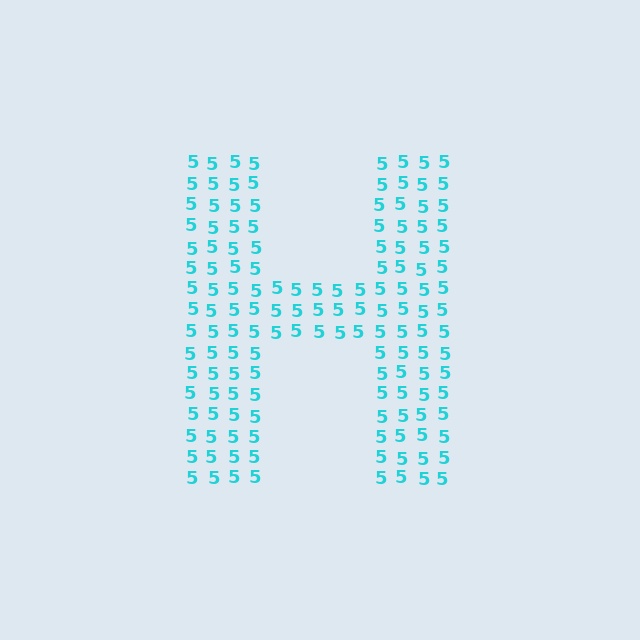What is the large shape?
The large shape is the letter H.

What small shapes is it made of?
It is made of small digit 5's.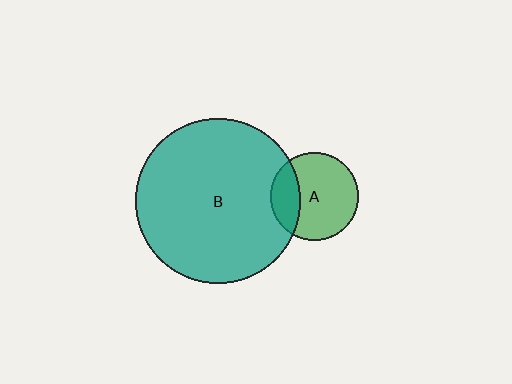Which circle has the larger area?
Circle B (teal).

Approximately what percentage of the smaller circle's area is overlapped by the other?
Approximately 25%.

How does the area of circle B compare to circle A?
Approximately 3.5 times.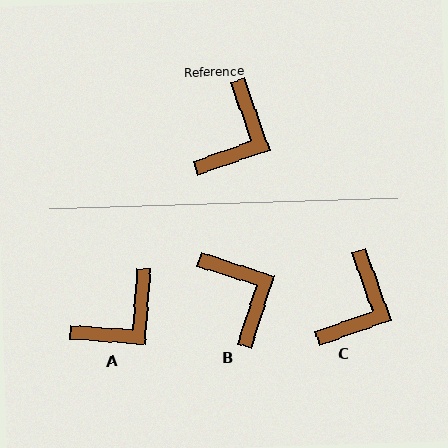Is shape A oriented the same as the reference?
No, it is off by about 24 degrees.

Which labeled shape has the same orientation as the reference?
C.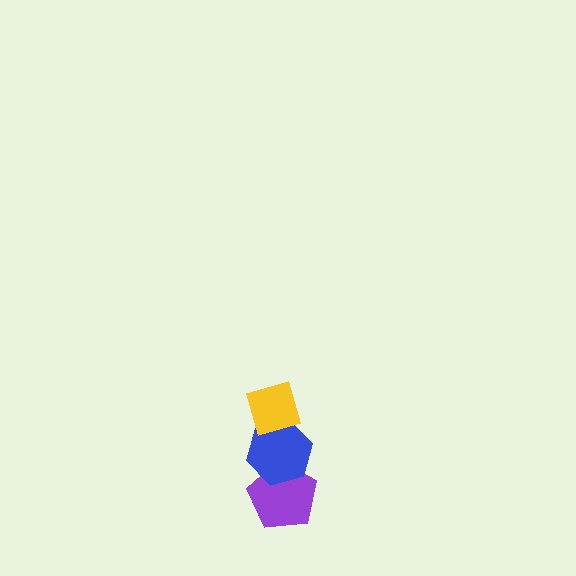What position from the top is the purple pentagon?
The purple pentagon is 3rd from the top.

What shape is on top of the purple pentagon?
The blue hexagon is on top of the purple pentagon.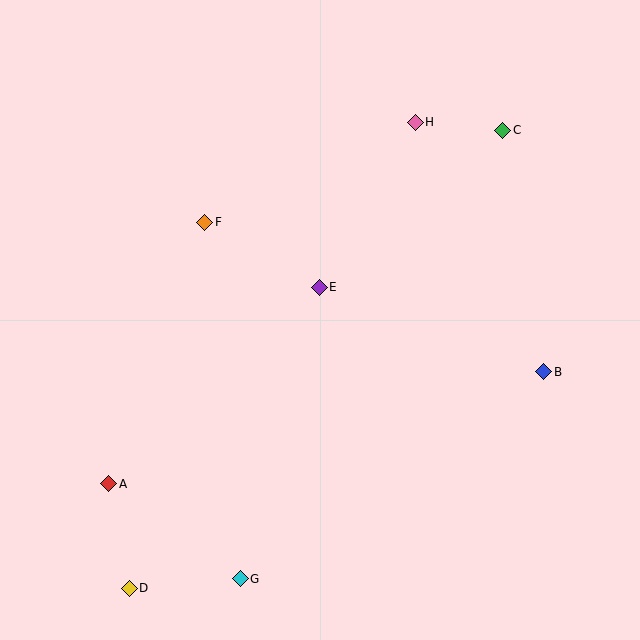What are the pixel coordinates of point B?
Point B is at (544, 372).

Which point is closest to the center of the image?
Point E at (319, 287) is closest to the center.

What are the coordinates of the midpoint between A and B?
The midpoint between A and B is at (326, 428).